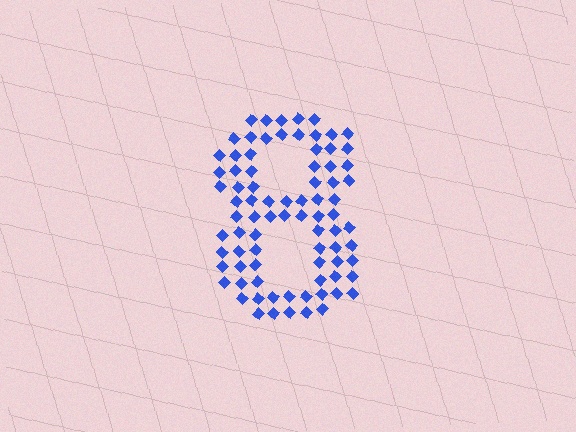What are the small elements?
The small elements are diamonds.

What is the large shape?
The large shape is the digit 8.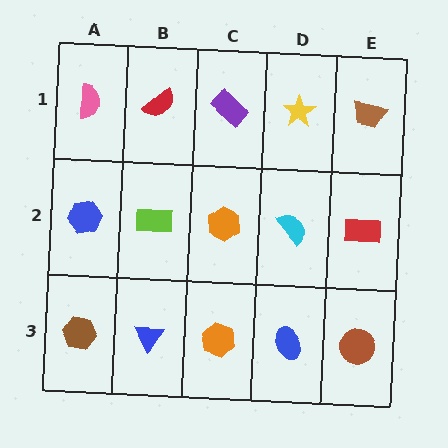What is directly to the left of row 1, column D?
A purple rectangle.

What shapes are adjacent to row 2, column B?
A red semicircle (row 1, column B), a blue triangle (row 3, column B), a blue hexagon (row 2, column A), an orange hexagon (row 2, column C).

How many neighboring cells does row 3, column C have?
3.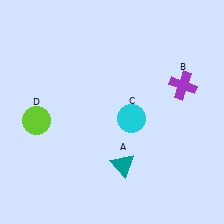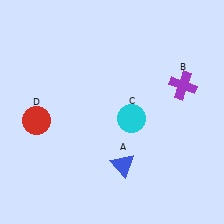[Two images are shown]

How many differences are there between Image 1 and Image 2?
There are 2 differences between the two images.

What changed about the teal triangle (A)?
In Image 1, A is teal. In Image 2, it changed to blue.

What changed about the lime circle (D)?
In Image 1, D is lime. In Image 2, it changed to red.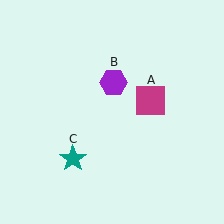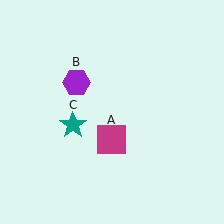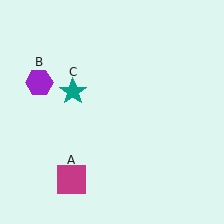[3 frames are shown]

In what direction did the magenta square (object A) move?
The magenta square (object A) moved down and to the left.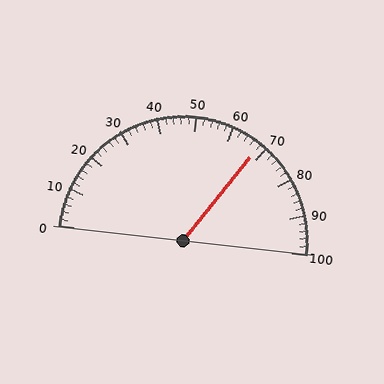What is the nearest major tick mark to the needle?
The nearest major tick mark is 70.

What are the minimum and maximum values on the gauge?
The gauge ranges from 0 to 100.